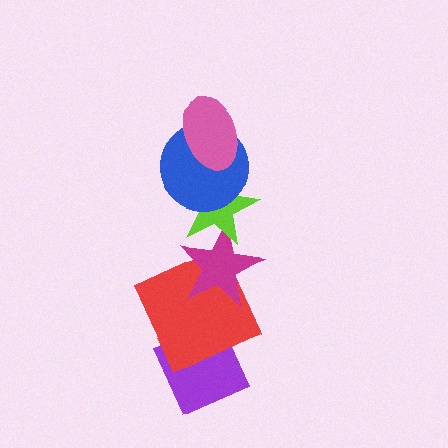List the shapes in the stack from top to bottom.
From top to bottom: the pink ellipse, the blue circle, the lime star, the magenta star, the red square, the purple diamond.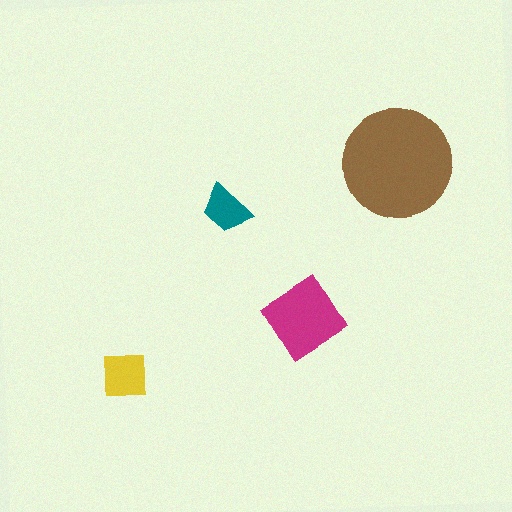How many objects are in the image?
There are 4 objects in the image.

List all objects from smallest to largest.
The teal trapezoid, the yellow square, the magenta diamond, the brown circle.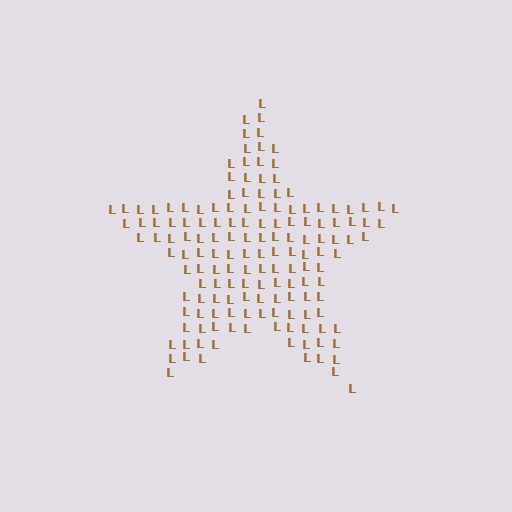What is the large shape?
The large shape is a star.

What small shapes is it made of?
It is made of small letter L's.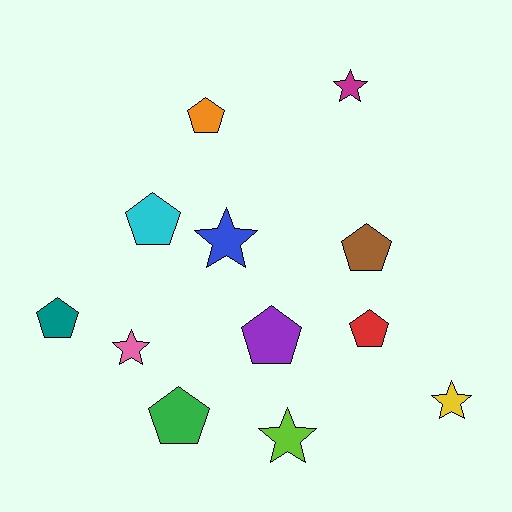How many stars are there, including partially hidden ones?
There are 5 stars.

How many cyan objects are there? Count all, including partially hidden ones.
There is 1 cyan object.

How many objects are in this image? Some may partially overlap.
There are 12 objects.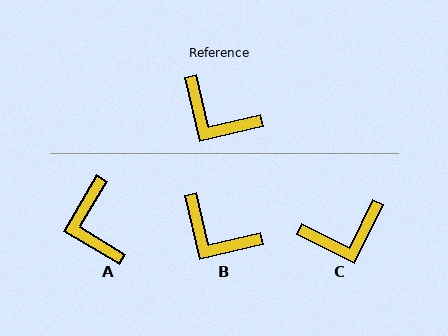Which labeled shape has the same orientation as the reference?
B.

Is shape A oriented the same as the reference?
No, it is off by about 44 degrees.